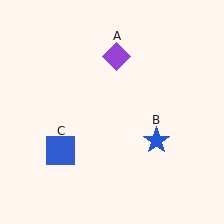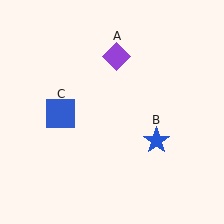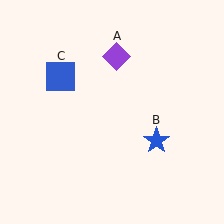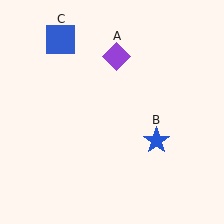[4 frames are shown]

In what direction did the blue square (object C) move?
The blue square (object C) moved up.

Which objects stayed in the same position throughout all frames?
Purple diamond (object A) and blue star (object B) remained stationary.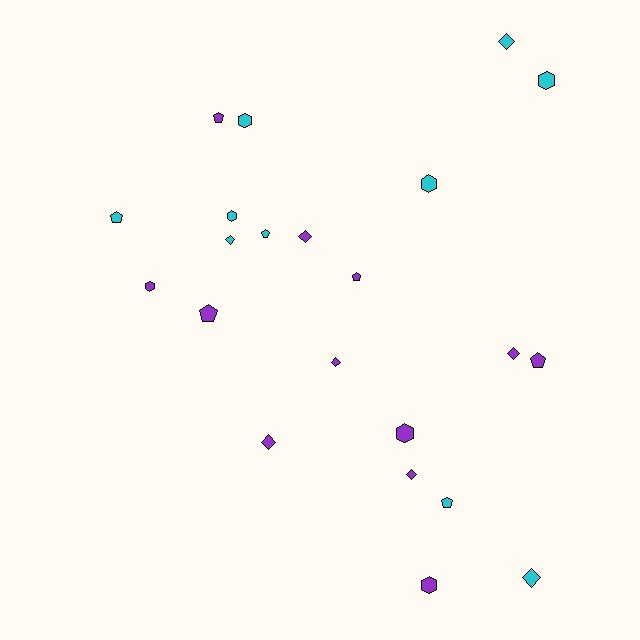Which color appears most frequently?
Purple, with 12 objects.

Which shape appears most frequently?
Diamond, with 8 objects.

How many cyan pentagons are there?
There are 3 cyan pentagons.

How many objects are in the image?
There are 22 objects.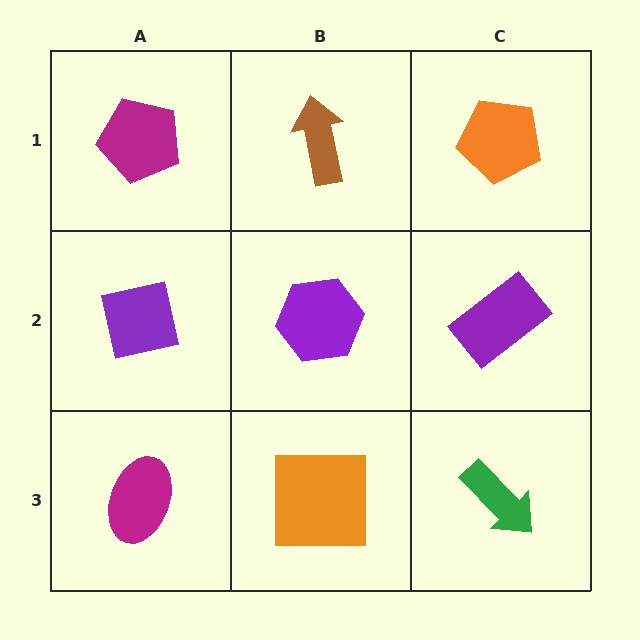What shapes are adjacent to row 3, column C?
A purple rectangle (row 2, column C), an orange square (row 3, column B).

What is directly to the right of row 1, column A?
A brown arrow.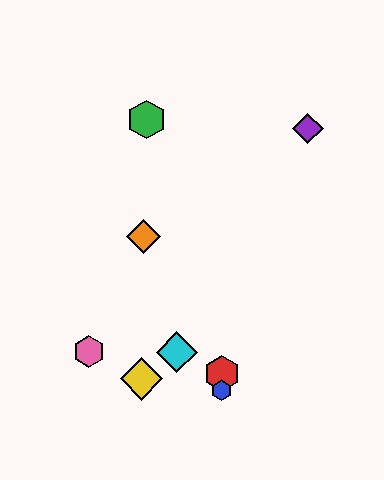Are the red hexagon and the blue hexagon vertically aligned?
Yes, both are at x≈222.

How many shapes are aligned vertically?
2 shapes (the red hexagon, the blue hexagon) are aligned vertically.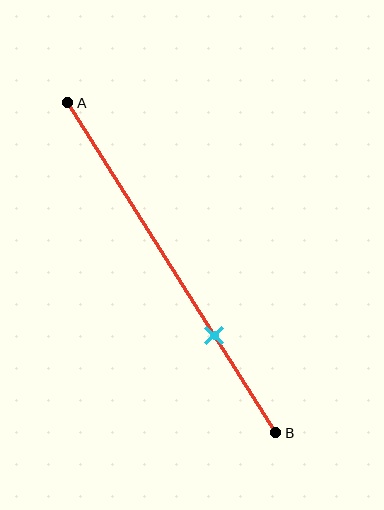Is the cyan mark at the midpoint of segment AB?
No, the mark is at about 70% from A, not at the 50% midpoint.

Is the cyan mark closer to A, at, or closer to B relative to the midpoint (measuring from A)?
The cyan mark is closer to point B than the midpoint of segment AB.